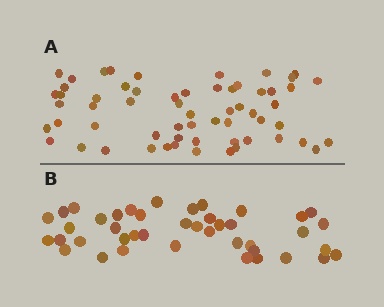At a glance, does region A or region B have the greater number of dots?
Region A (the top region) has more dots.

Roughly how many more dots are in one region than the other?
Region A has approximately 20 more dots than region B.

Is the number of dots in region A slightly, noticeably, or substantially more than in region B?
Region A has noticeably more, but not dramatically so. The ratio is roughly 1.4 to 1.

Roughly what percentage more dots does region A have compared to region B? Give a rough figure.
About 45% more.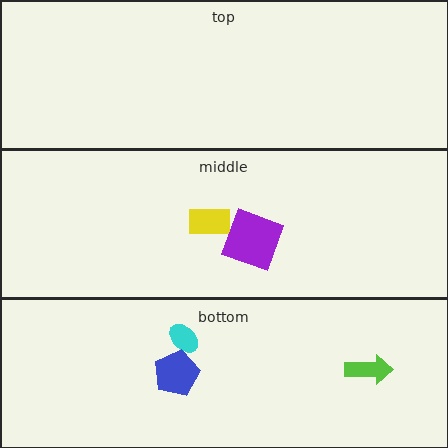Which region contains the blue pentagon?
The bottom region.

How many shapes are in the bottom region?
3.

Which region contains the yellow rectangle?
The middle region.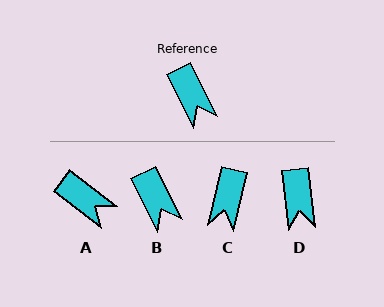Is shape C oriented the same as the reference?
No, it is off by about 40 degrees.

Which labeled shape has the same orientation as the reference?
B.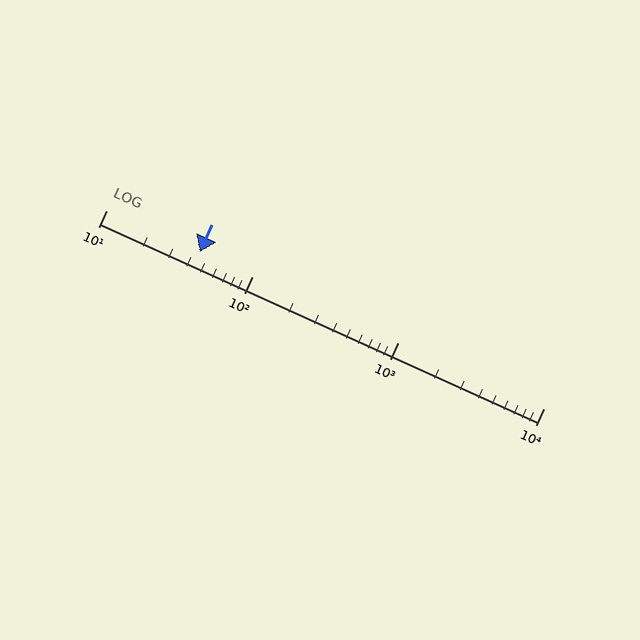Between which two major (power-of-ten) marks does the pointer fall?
The pointer is between 10 and 100.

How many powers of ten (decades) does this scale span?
The scale spans 3 decades, from 10 to 10000.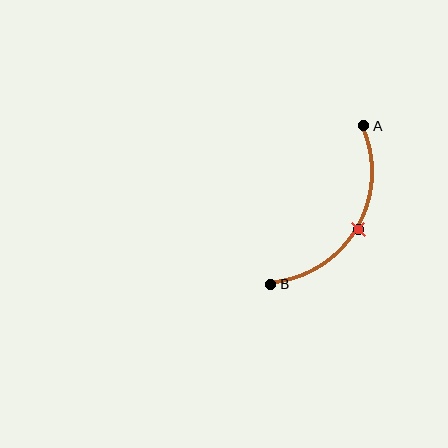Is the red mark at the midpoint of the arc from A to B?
Yes. The red mark lies on the arc at equal arc-length from both A and B — it is the arc midpoint.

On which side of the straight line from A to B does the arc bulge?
The arc bulges to the right of the straight line connecting A and B.